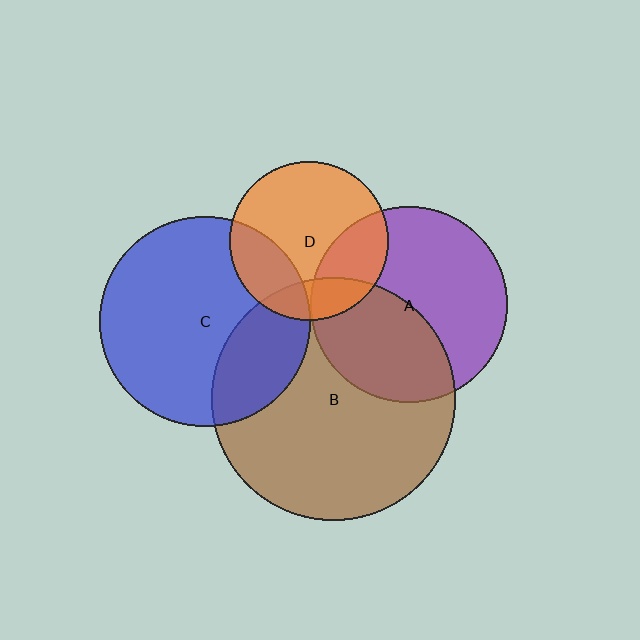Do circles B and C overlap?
Yes.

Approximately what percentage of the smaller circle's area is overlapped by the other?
Approximately 25%.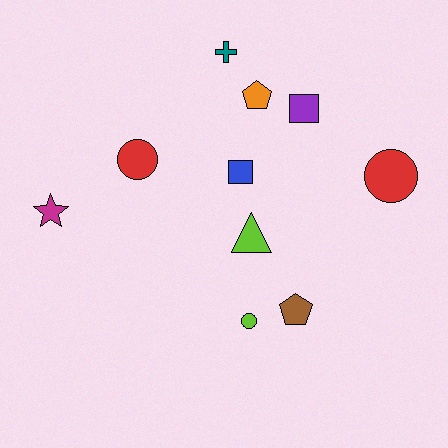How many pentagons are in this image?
There are 2 pentagons.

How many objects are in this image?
There are 10 objects.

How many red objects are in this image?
There are 2 red objects.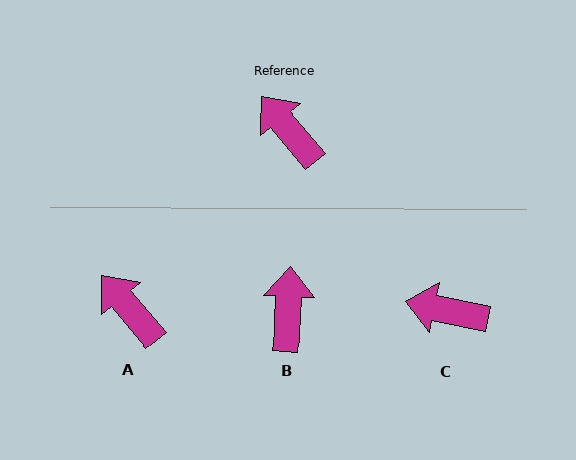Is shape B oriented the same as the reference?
No, it is off by about 43 degrees.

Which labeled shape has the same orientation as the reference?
A.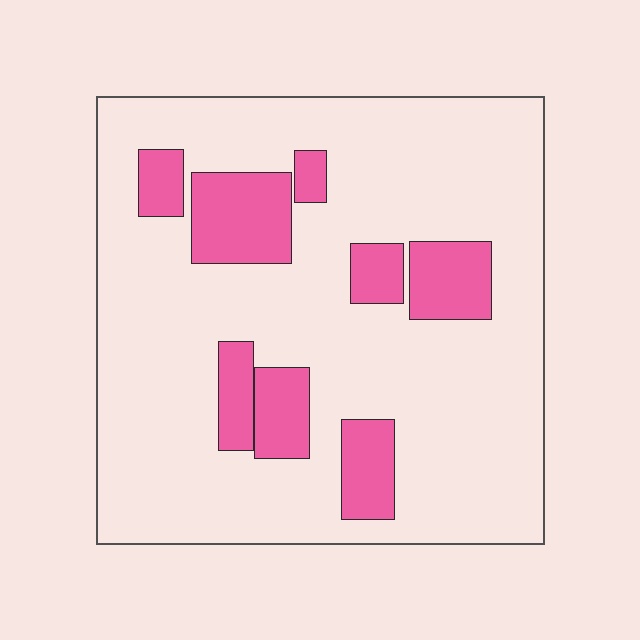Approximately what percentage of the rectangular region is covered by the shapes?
Approximately 20%.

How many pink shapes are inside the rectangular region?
8.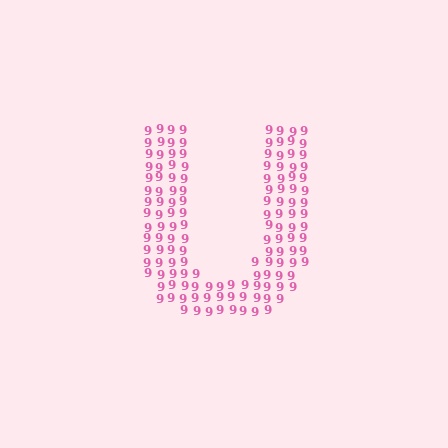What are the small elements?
The small elements are digit 9's.